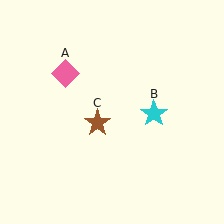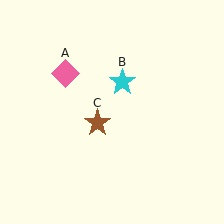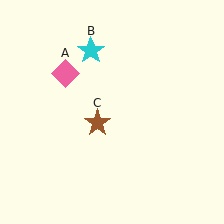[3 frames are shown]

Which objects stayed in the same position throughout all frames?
Pink diamond (object A) and brown star (object C) remained stationary.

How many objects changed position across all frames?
1 object changed position: cyan star (object B).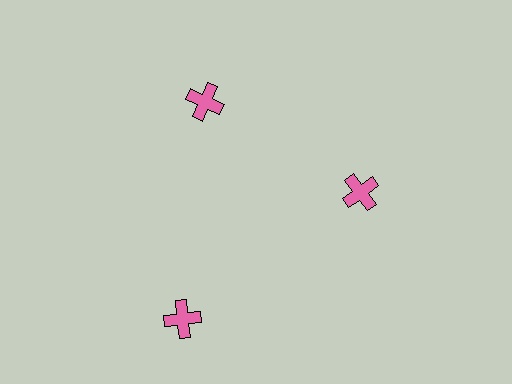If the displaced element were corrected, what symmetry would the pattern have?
It would have 3-fold rotational symmetry — the pattern would map onto itself every 120 degrees.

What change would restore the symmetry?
The symmetry would be restored by moving it inward, back onto the ring so that all 3 crosses sit at equal angles and equal distance from the center.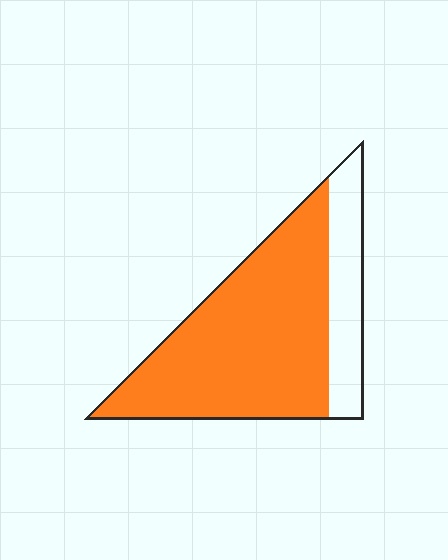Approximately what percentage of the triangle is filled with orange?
Approximately 75%.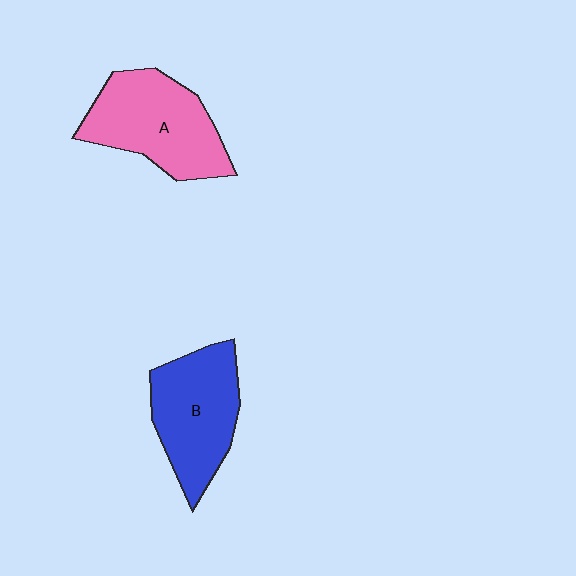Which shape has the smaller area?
Shape B (blue).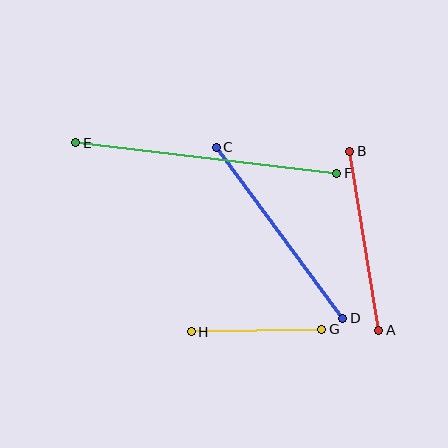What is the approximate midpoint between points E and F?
The midpoint is at approximately (206, 158) pixels.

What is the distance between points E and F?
The distance is approximately 263 pixels.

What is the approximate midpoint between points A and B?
The midpoint is at approximately (364, 241) pixels.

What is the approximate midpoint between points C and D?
The midpoint is at approximately (280, 233) pixels.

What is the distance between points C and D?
The distance is approximately 213 pixels.